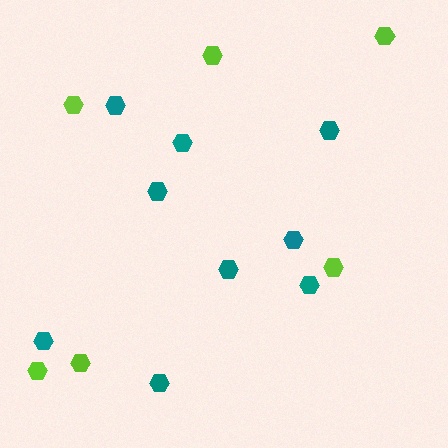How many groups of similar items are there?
There are 2 groups: one group of lime hexagons (6) and one group of teal hexagons (9).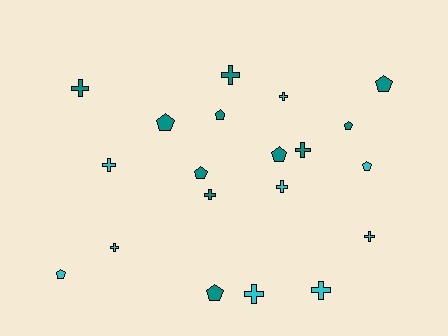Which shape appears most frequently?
Cross, with 11 objects.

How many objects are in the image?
There are 20 objects.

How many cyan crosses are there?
There are 7 cyan crosses.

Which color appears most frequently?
Teal, with 11 objects.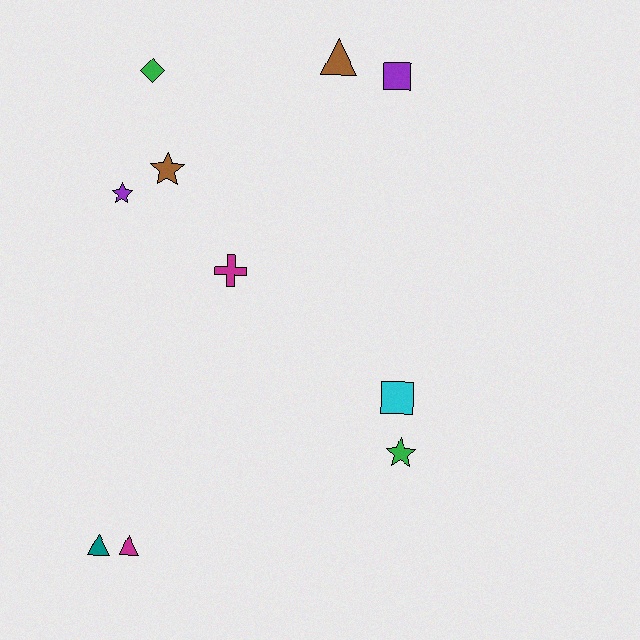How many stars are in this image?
There are 3 stars.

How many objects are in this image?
There are 10 objects.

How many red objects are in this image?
There are no red objects.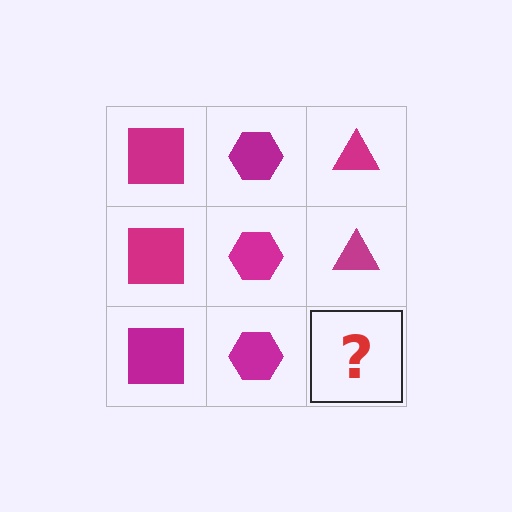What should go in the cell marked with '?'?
The missing cell should contain a magenta triangle.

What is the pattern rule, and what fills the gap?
The rule is that each column has a consistent shape. The gap should be filled with a magenta triangle.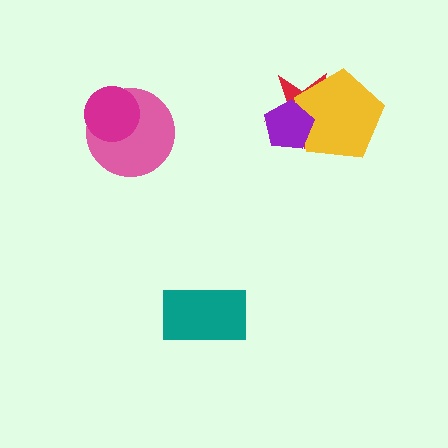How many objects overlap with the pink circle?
1 object overlaps with the pink circle.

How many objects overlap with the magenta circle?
1 object overlaps with the magenta circle.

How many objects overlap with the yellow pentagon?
2 objects overlap with the yellow pentagon.